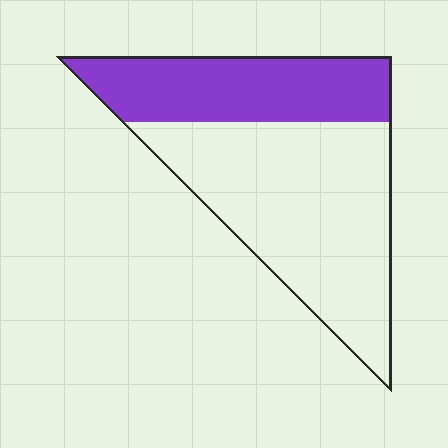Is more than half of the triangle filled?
No.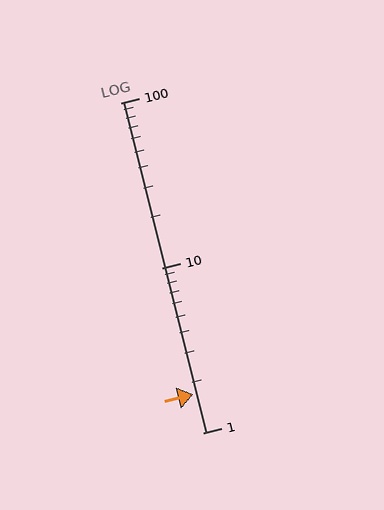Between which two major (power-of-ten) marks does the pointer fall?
The pointer is between 1 and 10.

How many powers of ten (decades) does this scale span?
The scale spans 2 decades, from 1 to 100.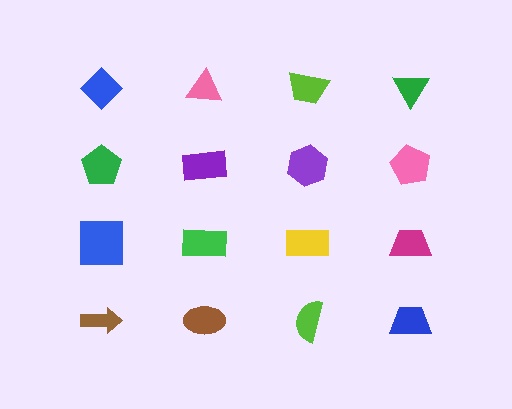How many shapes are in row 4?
4 shapes.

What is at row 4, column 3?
A lime semicircle.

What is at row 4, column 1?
A brown arrow.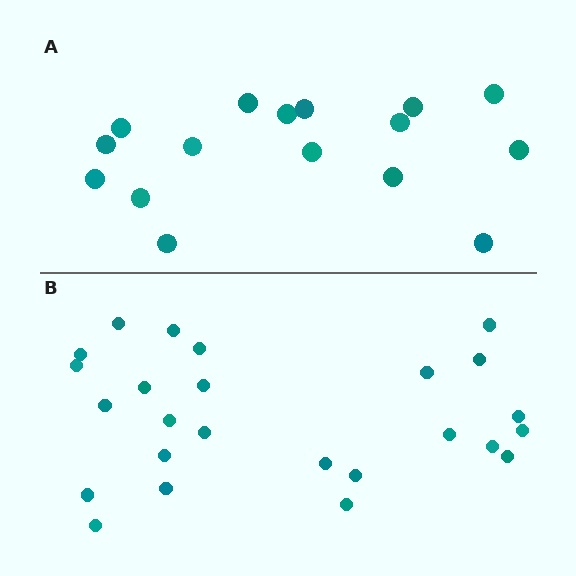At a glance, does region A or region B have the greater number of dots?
Region B (the bottom region) has more dots.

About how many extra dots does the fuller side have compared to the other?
Region B has roughly 8 or so more dots than region A.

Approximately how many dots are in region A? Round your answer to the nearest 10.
About 20 dots. (The exact count is 16, which rounds to 20.)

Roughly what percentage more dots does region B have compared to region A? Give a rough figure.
About 55% more.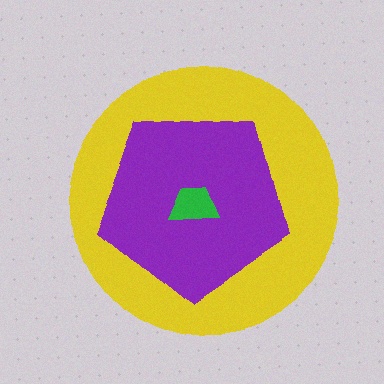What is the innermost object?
The green trapezoid.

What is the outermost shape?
The yellow circle.